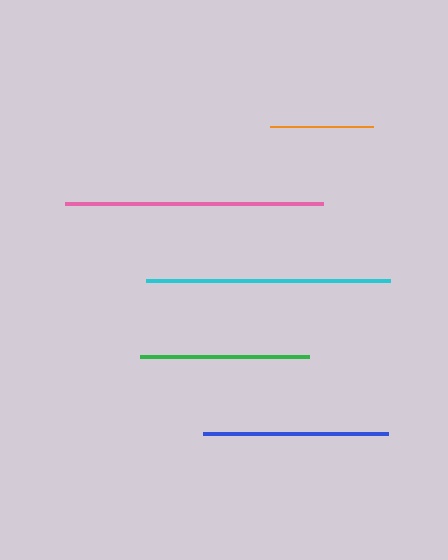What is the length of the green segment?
The green segment is approximately 170 pixels long.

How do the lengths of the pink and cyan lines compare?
The pink and cyan lines are approximately the same length.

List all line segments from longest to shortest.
From longest to shortest: pink, cyan, blue, green, orange.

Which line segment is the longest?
The pink line is the longest at approximately 258 pixels.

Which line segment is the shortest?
The orange line is the shortest at approximately 103 pixels.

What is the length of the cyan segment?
The cyan segment is approximately 244 pixels long.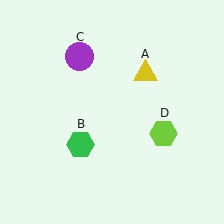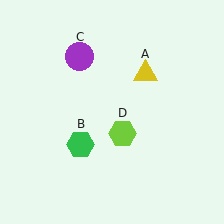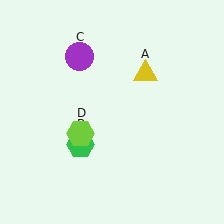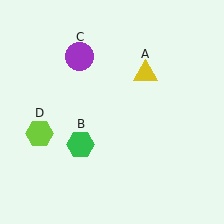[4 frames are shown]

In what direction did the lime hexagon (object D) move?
The lime hexagon (object D) moved left.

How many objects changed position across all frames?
1 object changed position: lime hexagon (object D).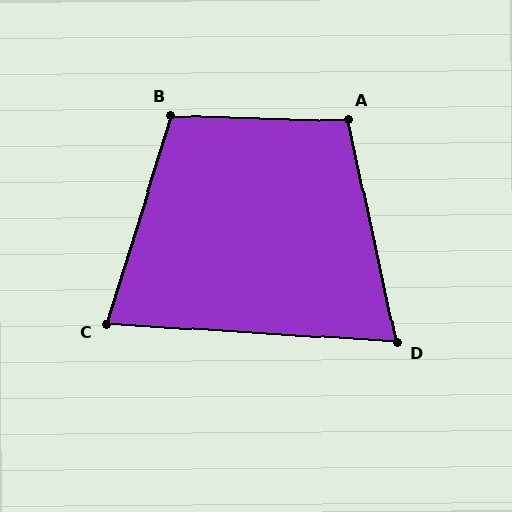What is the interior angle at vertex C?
Approximately 76 degrees (acute).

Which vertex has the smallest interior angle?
D, at approximately 74 degrees.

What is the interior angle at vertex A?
Approximately 104 degrees (obtuse).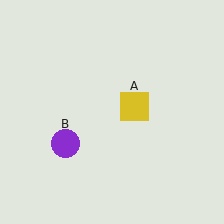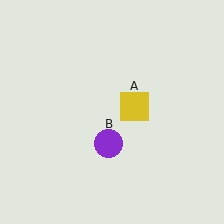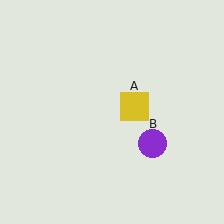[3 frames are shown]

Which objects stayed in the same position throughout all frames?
Yellow square (object A) remained stationary.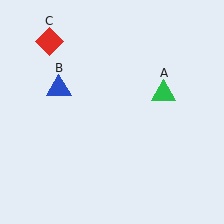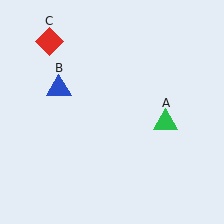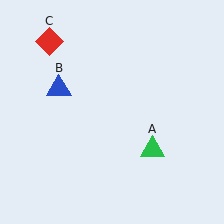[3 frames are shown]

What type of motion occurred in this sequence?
The green triangle (object A) rotated clockwise around the center of the scene.